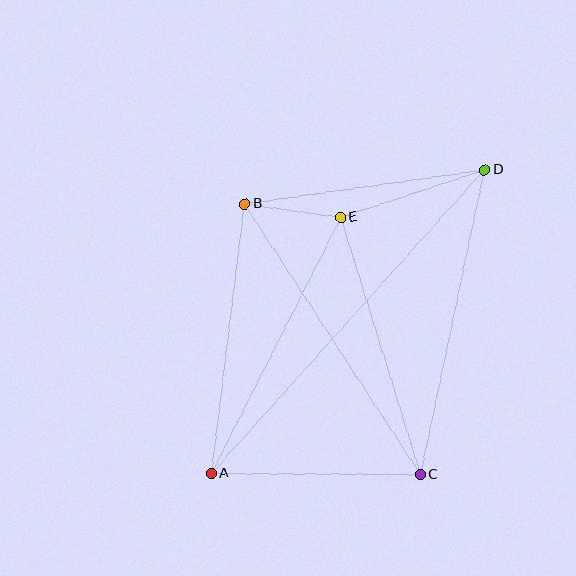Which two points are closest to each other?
Points B and E are closest to each other.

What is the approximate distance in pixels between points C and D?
The distance between C and D is approximately 311 pixels.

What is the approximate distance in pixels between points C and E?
The distance between C and E is approximately 269 pixels.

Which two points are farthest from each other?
Points A and D are farthest from each other.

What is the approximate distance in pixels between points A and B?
The distance between A and B is approximately 272 pixels.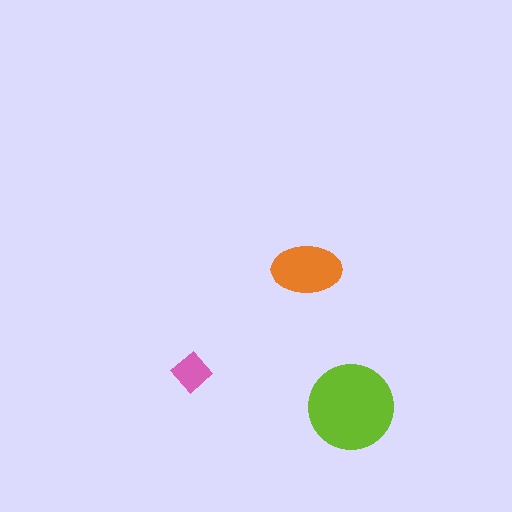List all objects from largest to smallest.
The lime circle, the orange ellipse, the pink diamond.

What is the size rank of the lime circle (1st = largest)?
1st.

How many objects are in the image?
There are 3 objects in the image.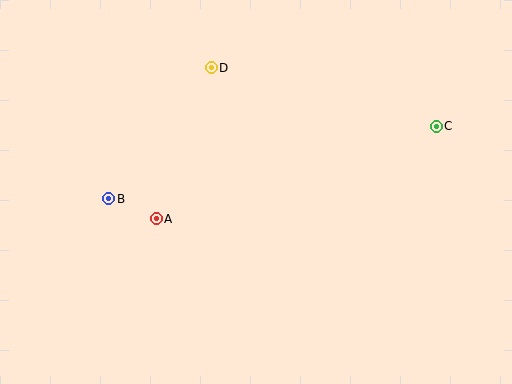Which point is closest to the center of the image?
Point A at (156, 219) is closest to the center.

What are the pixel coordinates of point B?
Point B is at (109, 199).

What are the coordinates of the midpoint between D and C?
The midpoint between D and C is at (324, 97).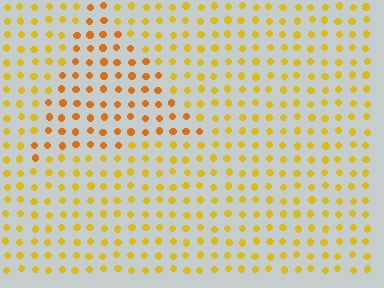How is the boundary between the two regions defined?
The boundary is defined purely by a slight shift in hue (about 23 degrees). Spacing, size, and orientation are identical on both sides.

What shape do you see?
I see a triangle.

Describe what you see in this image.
The image is filled with small yellow elements in a uniform arrangement. A triangle-shaped region is visible where the elements are tinted to a slightly different hue, forming a subtle color boundary.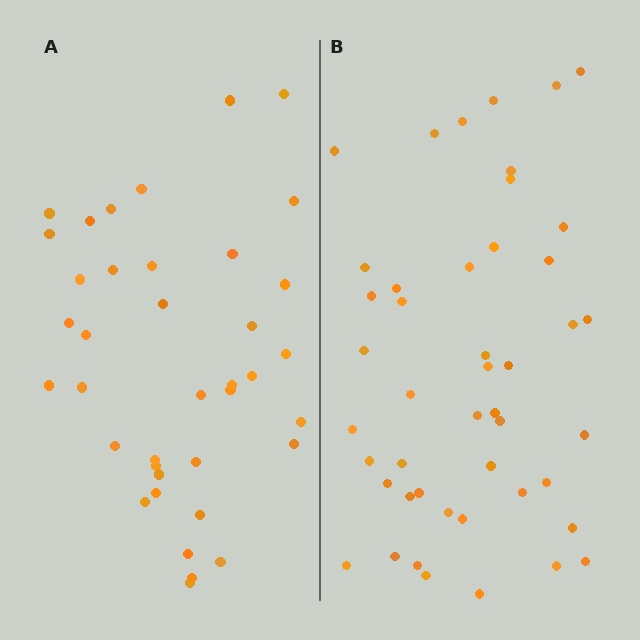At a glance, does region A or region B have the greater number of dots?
Region B (the right region) has more dots.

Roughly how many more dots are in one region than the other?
Region B has roughly 8 or so more dots than region A.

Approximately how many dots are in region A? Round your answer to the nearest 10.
About 40 dots. (The exact count is 38, which rounds to 40.)